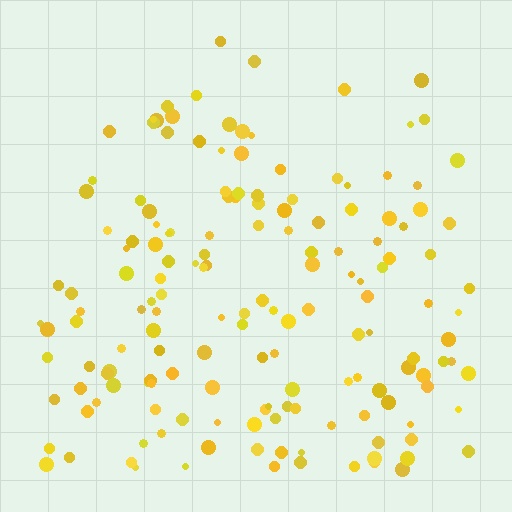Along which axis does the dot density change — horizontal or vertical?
Vertical.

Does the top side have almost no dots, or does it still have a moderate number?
Still a moderate number, just noticeably fewer than the bottom.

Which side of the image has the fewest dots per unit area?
The top.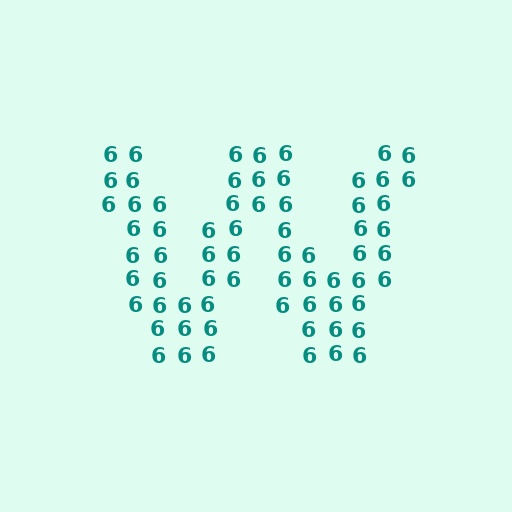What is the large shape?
The large shape is the letter W.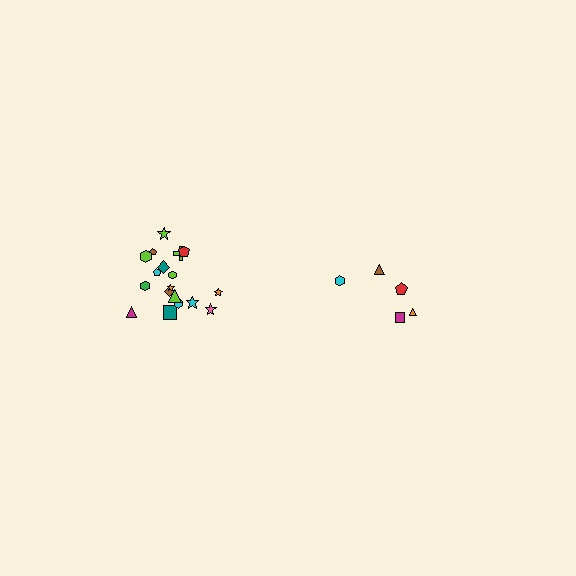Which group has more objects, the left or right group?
The left group.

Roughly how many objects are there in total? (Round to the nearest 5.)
Roughly 25 objects in total.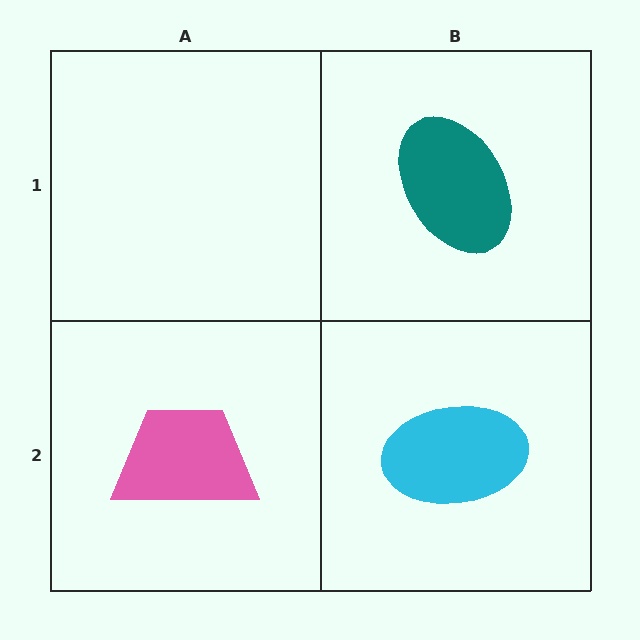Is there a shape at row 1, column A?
No, that cell is empty.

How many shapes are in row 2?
2 shapes.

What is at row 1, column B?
A teal ellipse.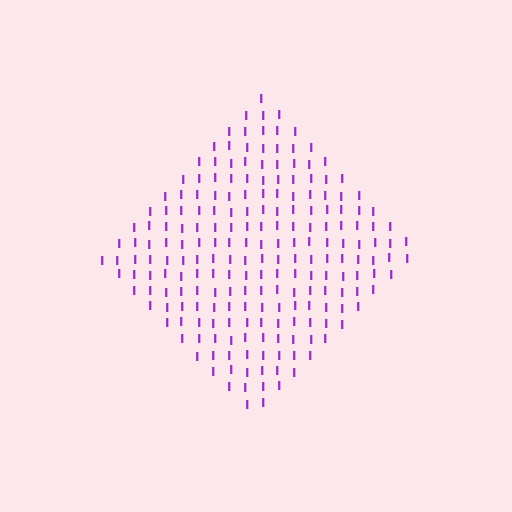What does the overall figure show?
The overall figure shows a diamond.